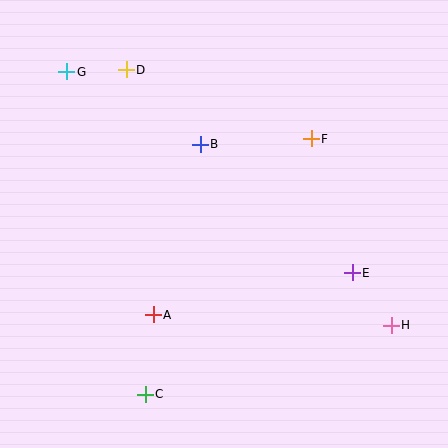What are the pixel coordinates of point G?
Point G is at (67, 72).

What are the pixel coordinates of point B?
Point B is at (200, 144).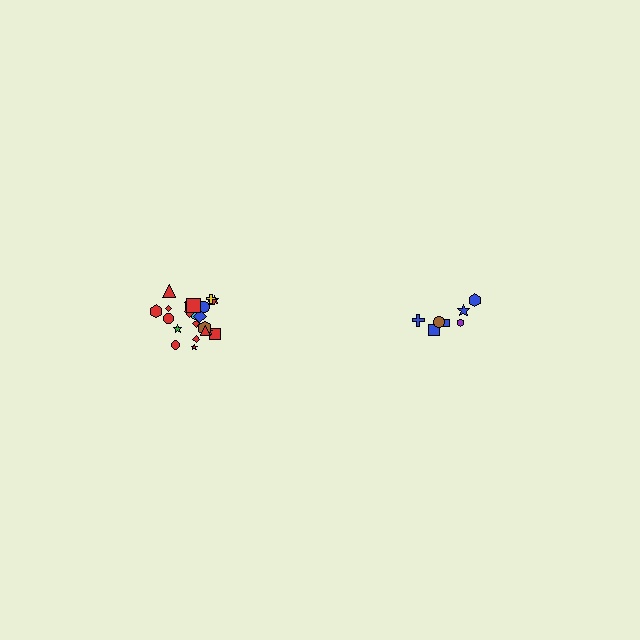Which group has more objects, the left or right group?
The left group.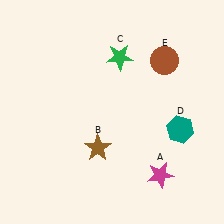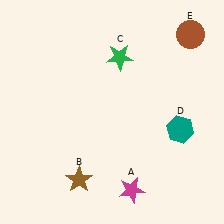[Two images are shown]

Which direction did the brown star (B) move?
The brown star (B) moved down.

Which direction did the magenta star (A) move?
The magenta star (A) moved left.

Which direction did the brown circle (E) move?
The brown circle (E) moved up.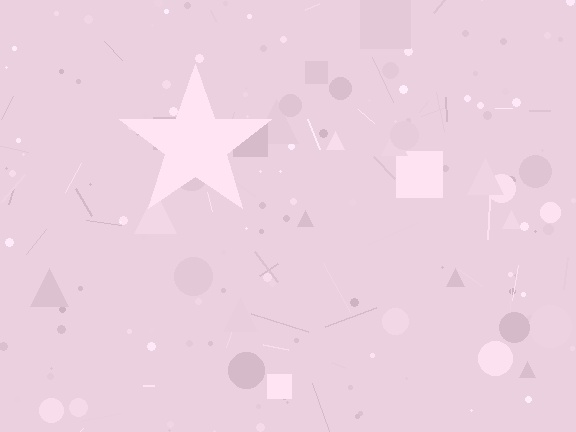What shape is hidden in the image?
A star is hidden in the image.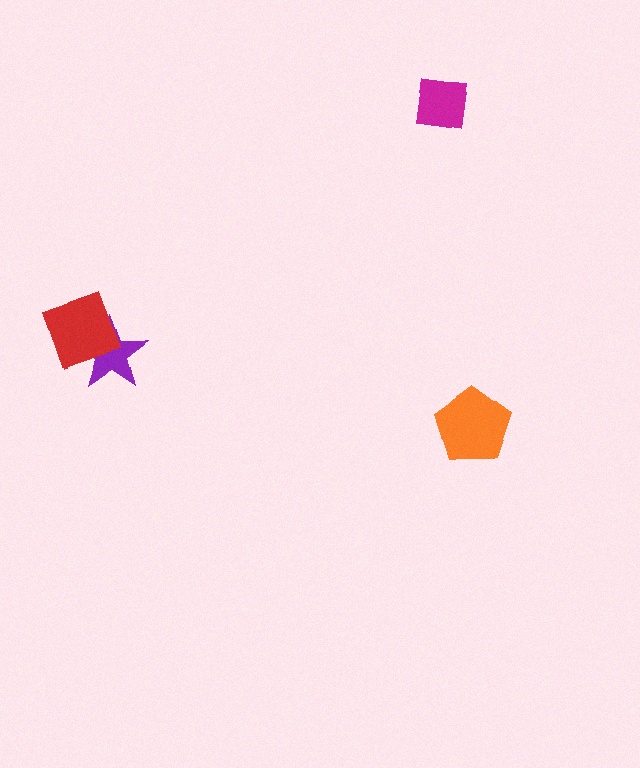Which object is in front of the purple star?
The red diamond is in front of the purple star.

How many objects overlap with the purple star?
1 object overlaps with the purple star.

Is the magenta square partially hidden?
No, no other shape covers it.